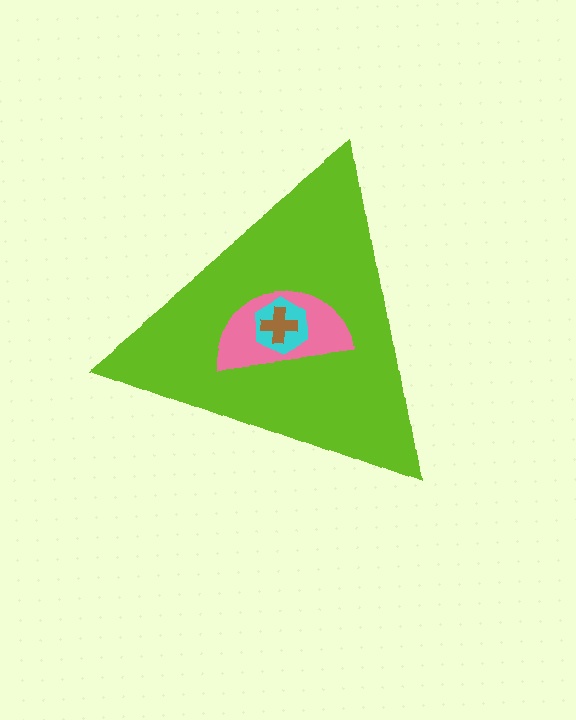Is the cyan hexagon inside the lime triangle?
Yes.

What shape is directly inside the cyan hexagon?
The brown cross.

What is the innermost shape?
The brown cross.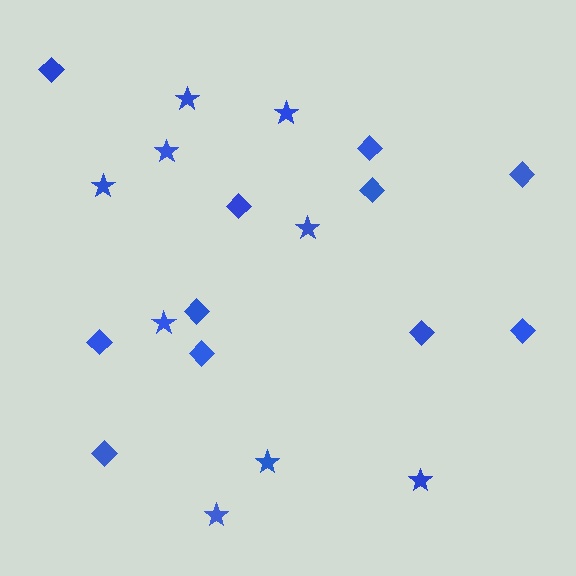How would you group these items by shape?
There are 2 groups: one group of diamonds (11) and one group of stars (9).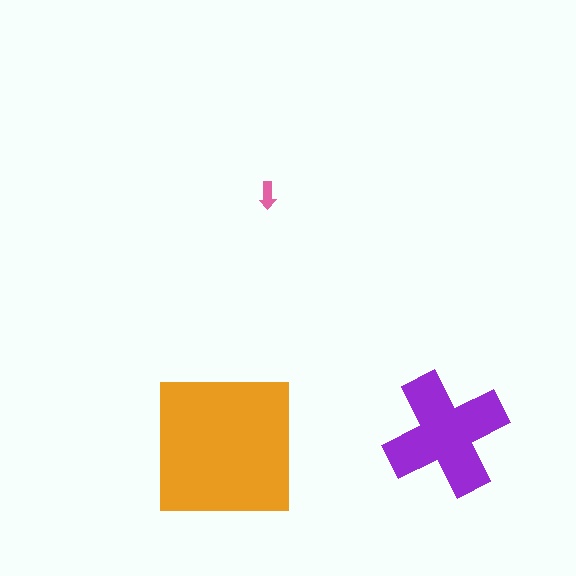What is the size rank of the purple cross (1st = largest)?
2nd.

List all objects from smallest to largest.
The pink arrow, the purple cross, the orange square.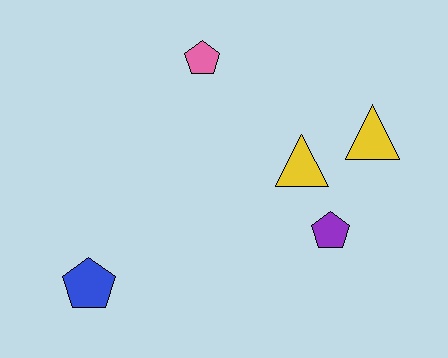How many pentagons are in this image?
There are 3 pentagons.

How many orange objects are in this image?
There are no orange objects.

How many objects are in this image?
There are 5 objects.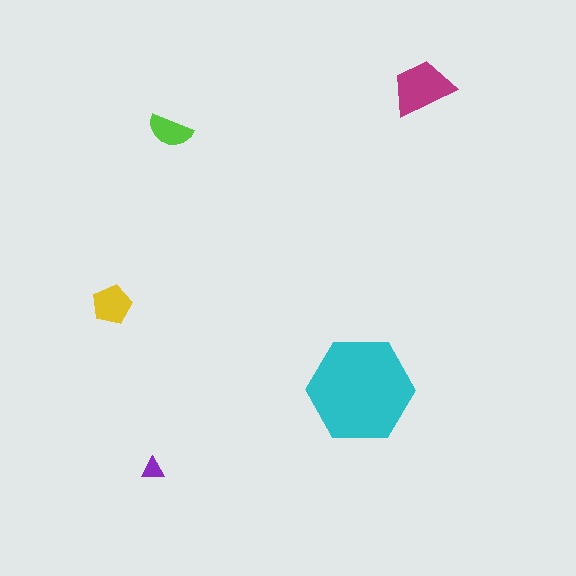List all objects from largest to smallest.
The cyan hexagon, the magenta trapezoid, the yellow pentagon, the lime semicircle, the purple triangle.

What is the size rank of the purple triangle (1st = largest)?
5th.